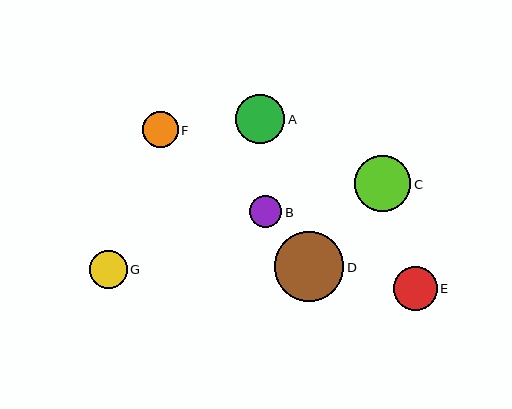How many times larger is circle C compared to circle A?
Circle C is approximately 1.1 times the size of circle A.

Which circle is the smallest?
Circle B is the smallest with a size of approximately 32 pixels.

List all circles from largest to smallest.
From largest to smallest: D, C, A, E, G, F, B.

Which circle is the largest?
Circle D is the largest with a size of approximately 70 pixels.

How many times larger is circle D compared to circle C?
Circle D is approximately 1.2 times the size of circle C.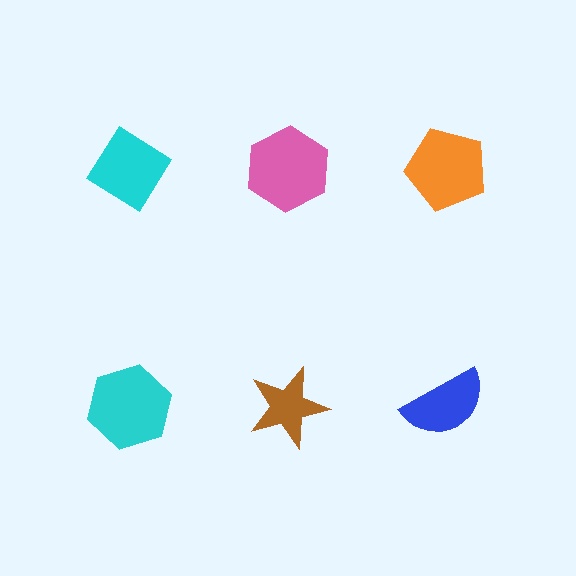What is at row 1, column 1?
A cyan diamond.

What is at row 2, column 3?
A blue semicircle.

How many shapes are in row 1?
3 shapes.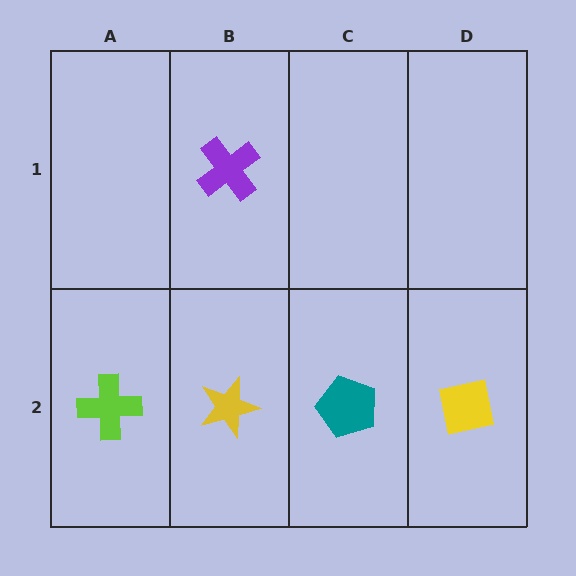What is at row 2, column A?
A lime cross.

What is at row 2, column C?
A teal pentagon.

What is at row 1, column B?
A purple cross.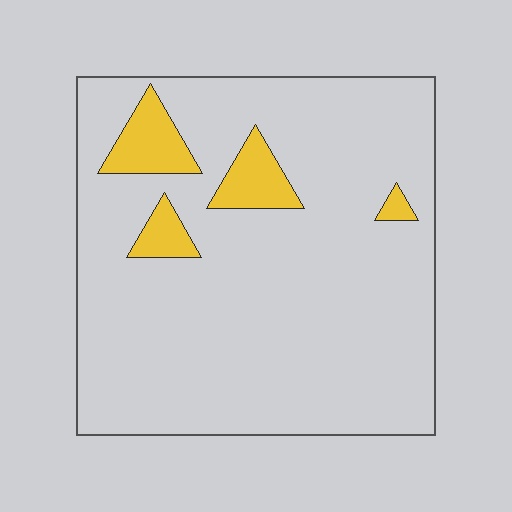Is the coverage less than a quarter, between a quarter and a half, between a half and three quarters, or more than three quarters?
Less than a quarter.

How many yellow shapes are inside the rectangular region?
4.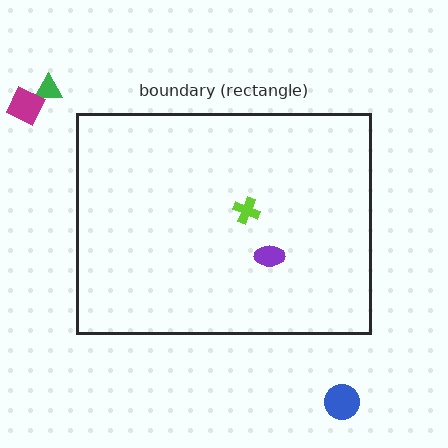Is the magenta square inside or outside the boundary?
Outside.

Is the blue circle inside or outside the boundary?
Outside.